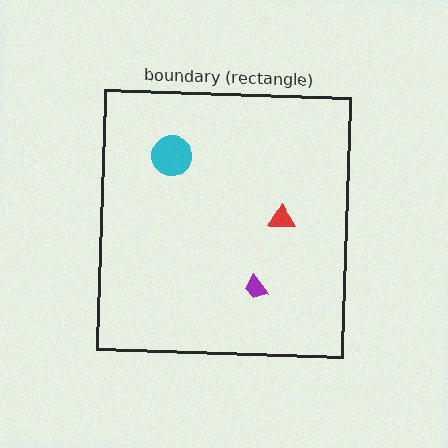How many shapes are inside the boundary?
3 inside, 0 outside.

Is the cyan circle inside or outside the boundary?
Inside.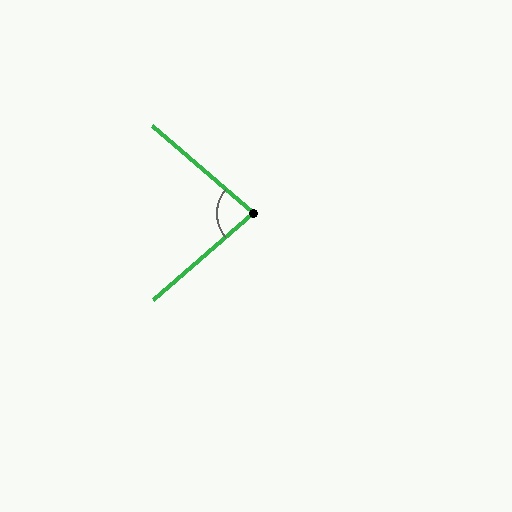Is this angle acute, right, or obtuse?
It is acute.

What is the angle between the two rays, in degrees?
Approximately 82 degrees.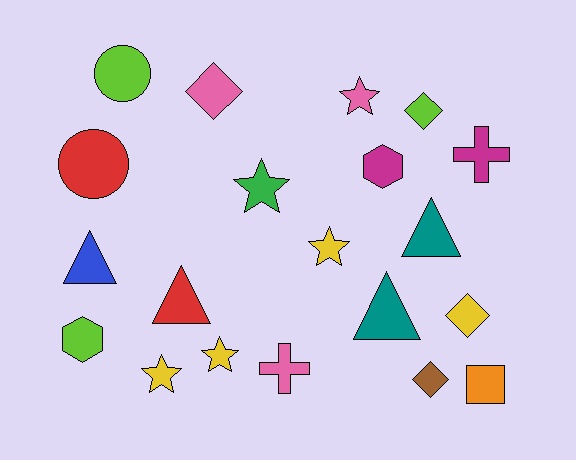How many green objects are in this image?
There is 1 green object.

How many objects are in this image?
There are 20 objects.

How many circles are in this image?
There are 2 circles.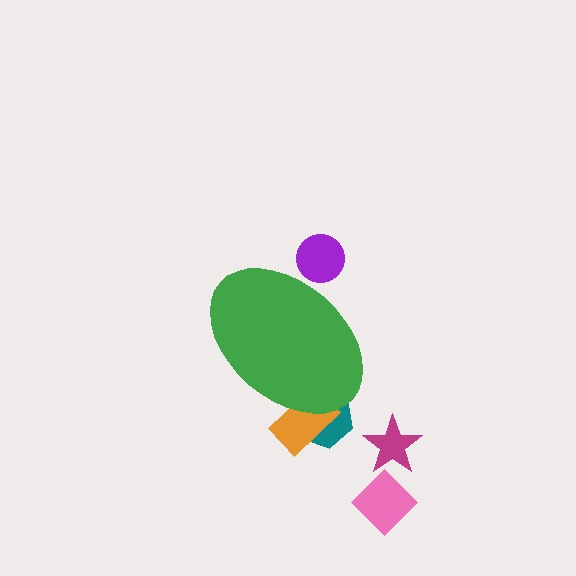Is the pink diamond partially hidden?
No, the pink diamond is fully visible.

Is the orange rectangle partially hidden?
Yes, the orange rectangle is partially hidden behind the green ellipse.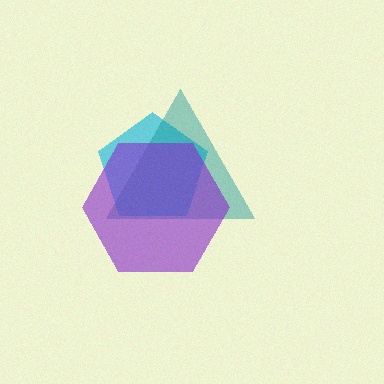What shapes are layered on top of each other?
The layered shapes are: a cyan pentagon, a teal triangle, a purple hexagon.